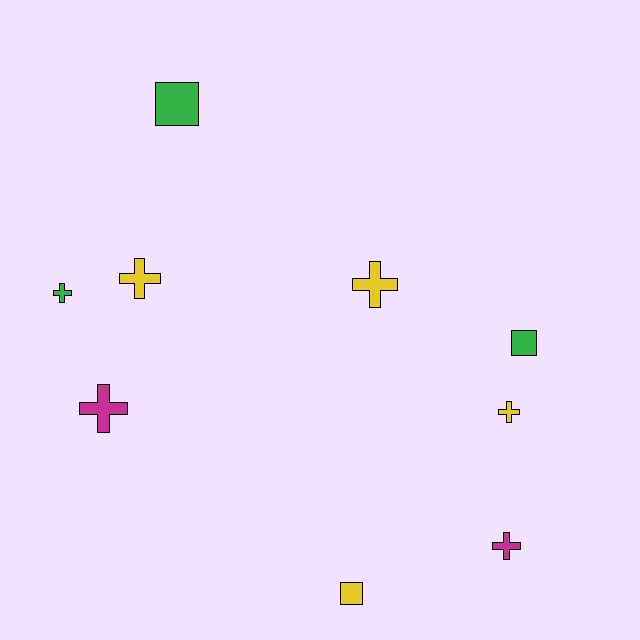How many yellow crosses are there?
There are 3 yellow crosses.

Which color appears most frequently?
Yellow, with 4 objects.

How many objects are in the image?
There are 9 objects.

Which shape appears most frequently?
Cross, with 6 objects.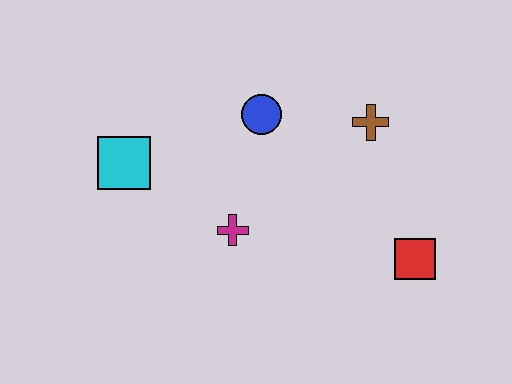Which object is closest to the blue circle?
The brown cross is closest to the blue circle.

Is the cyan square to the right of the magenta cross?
No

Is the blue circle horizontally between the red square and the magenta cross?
Yes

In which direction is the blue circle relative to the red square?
The blue circle is to the left of the red square.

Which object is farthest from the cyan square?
The red square is farthest from the cyan square.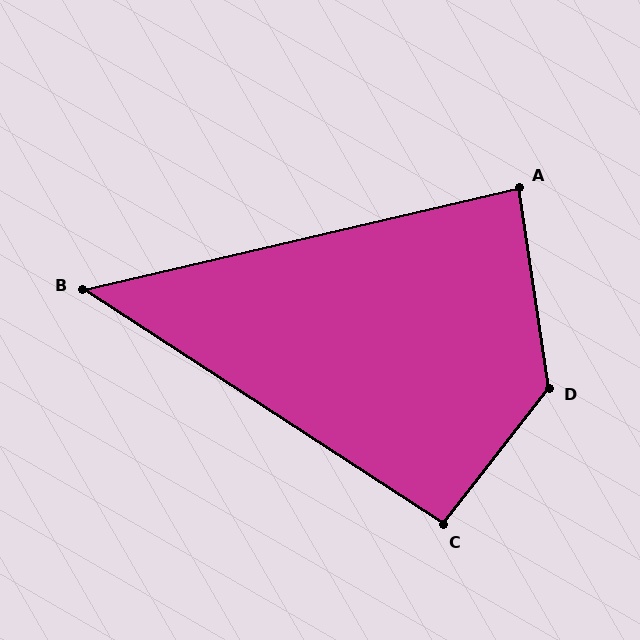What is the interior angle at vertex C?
Approximately 95 degrees (approximately right).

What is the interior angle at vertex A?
Approximately 85 degrees (approximately right).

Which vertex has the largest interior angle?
D, at approximately 134 degrees.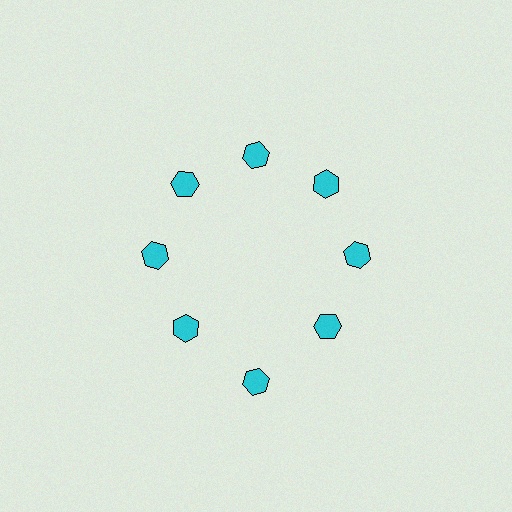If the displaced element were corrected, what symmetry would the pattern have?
It would have 8-fold rotational symmetry — the pattern would map onto itself every 45 degrees.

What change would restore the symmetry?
The symmetry would be restored by moving it inward, back onto the ring so that all 8 hexagons sit at equal angles and equal distance from the center.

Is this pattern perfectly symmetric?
No. The 8 cyan hexagons are arranged in a ring, but one element near the 6 o'clock position is pushed outward from the center, breaking the 8-fold rotational symmetry.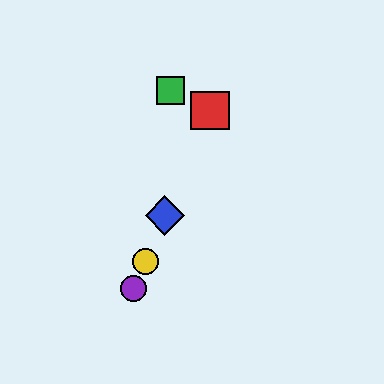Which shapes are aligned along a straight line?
The red square, the blue diamond, the yellow circle, the purple circle are aligned along a straight line.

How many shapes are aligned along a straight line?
4 shapes (the red square, the blue diamond, the yellow circle, the purple circle) are aligned along a straight line.